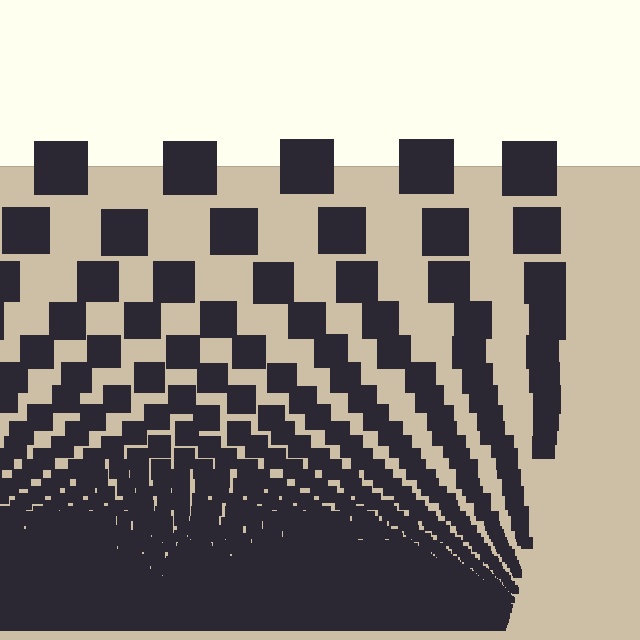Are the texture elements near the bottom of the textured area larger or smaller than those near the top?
Smaller. The gradient is inverted — elements near the bottom are smaller and denser.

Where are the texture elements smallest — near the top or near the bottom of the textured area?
Near the bottom.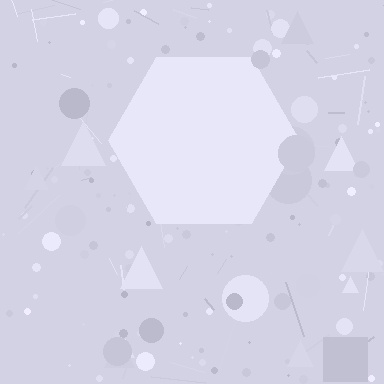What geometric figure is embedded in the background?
A hexagon is embedded in the background.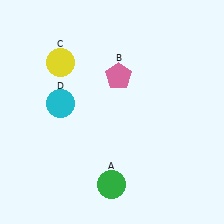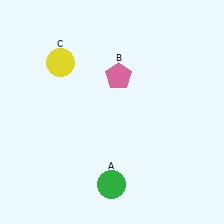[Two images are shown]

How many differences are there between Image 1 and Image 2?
There is 1 difference between the two images.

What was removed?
The cyan circle (D) was removed in Image 2.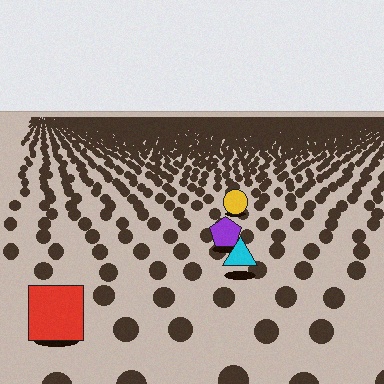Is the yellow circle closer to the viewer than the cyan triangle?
No. The cyan triangle is closer — you can tell from the texture gradient: the ground texture is coarser near it.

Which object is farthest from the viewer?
The yellow circle is farthest from the viewer. It appears smaller and the ground texture around it is denser.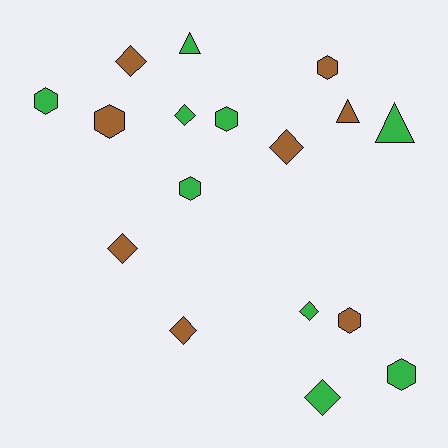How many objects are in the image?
There are 17 objects.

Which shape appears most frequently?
Hexagon, with 7 objects.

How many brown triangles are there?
There is 1 brown triangle.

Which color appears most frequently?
Green, with 9 objects.